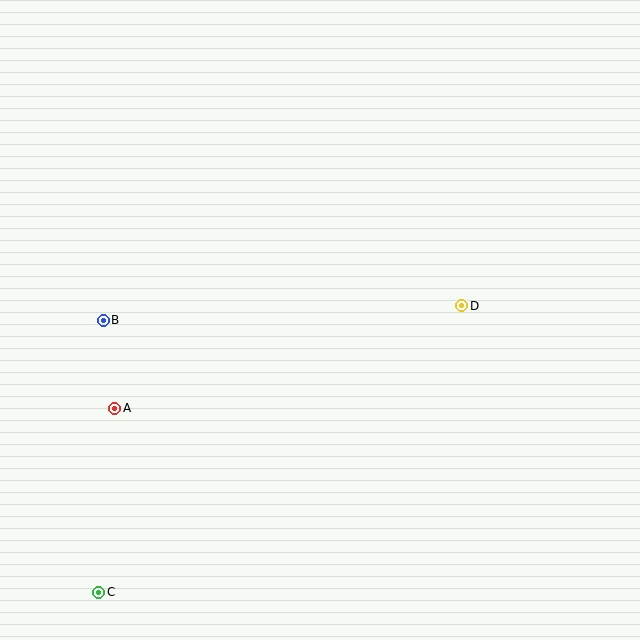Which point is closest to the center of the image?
Point D at (462, 306) is closest to the center.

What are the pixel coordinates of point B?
Point B is at (103, 320).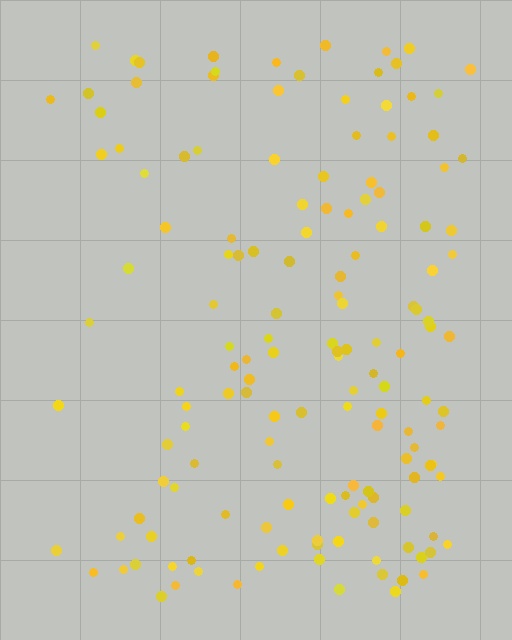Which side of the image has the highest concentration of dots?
The right.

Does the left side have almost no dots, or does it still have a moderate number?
Still a moderate number, just noticeably fewer than the right.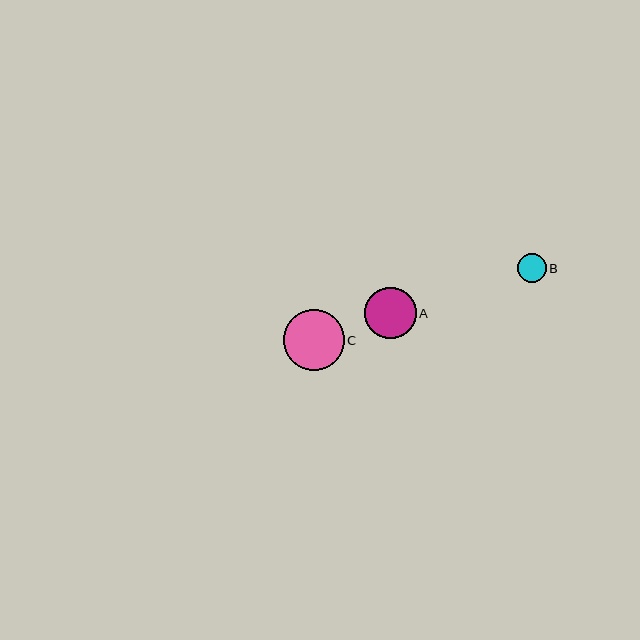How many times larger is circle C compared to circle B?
Circle C is approximately 2.1 times the size of circle B.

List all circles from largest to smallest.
From largest to smallest: C, A, B.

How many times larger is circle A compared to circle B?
Circle A is approximately 1.8 times the size of circle B.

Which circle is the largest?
Circle C is the largest with a size of approximately 61 pixels.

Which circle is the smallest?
Circle B is the smallest with a size of approximately 29 pixels.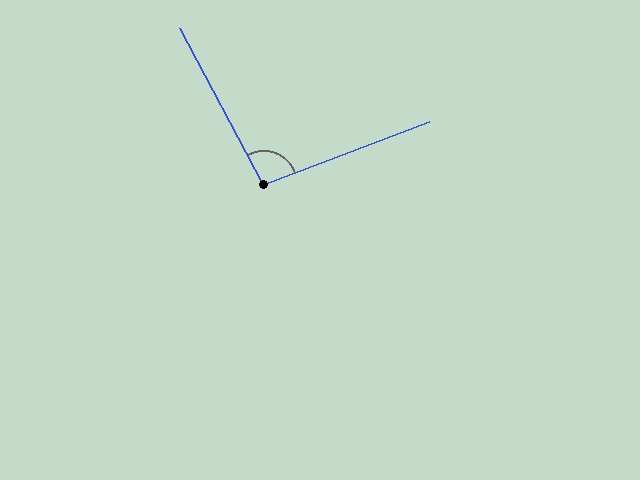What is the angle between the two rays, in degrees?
Approximately 97 degrees.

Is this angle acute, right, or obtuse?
It is obtuse.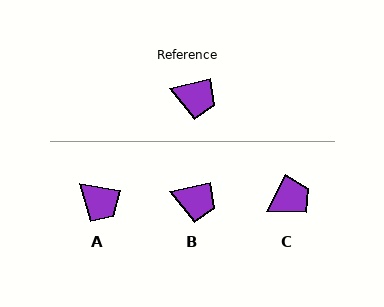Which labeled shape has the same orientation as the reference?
B.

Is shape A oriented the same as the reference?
No, it is off by about 23 degrees.